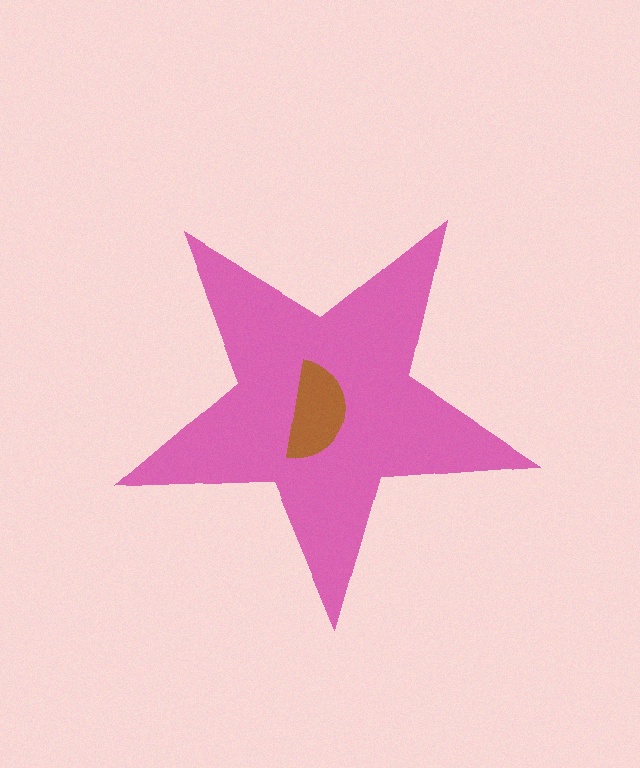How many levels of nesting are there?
2.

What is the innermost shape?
The brown semicircle.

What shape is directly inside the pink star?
The brown semicircle.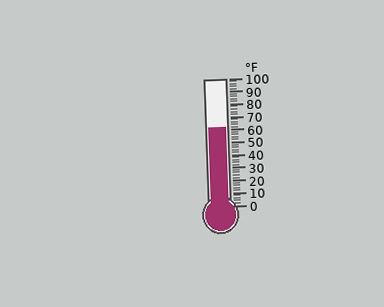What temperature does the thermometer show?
The thermometer shows approximately 62°F.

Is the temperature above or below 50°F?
The temperature is above 50°F.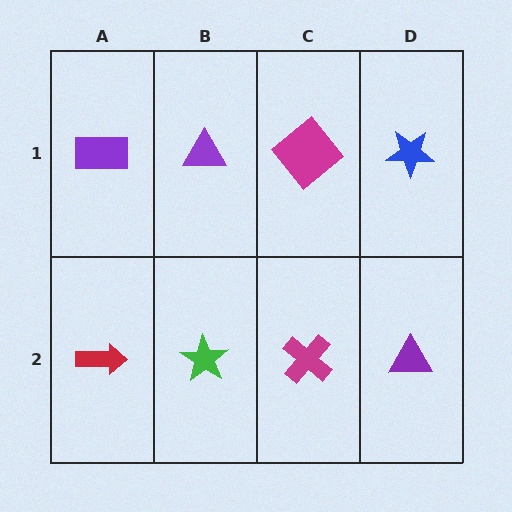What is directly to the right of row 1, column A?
A purple triangle.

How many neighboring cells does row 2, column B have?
3.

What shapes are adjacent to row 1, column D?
A purple triangle (row 2, column D), a magenta diamond (row 1, column C).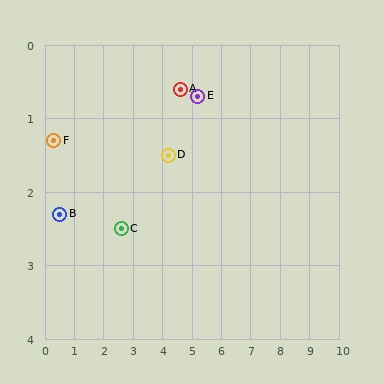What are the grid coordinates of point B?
Point B is at approximately (0.5, 2.3).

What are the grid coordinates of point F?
Point F is at approximately (0.3, 1.3).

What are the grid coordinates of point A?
Point A is at approximately (4.6, 0.6).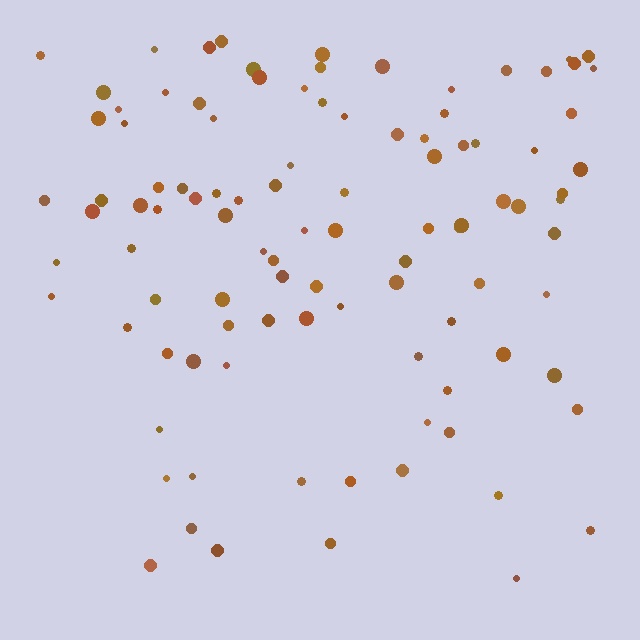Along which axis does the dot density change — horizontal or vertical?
Vertical.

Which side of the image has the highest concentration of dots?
The top.